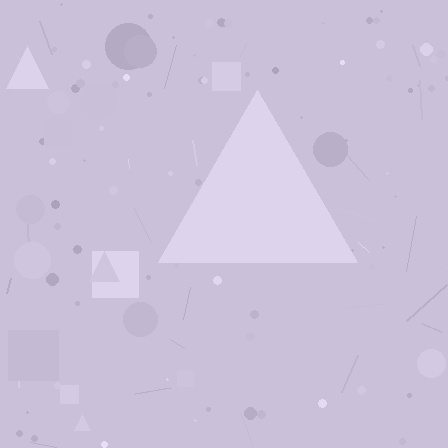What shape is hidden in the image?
A triangle is hidden in the image.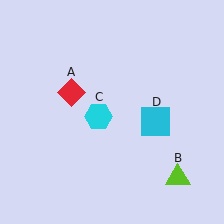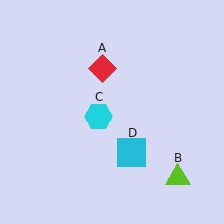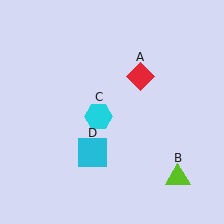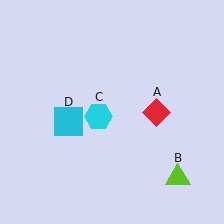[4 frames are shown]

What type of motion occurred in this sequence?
The red diamond (object A), cyan square (object D) rotated clockwise around the center of the scene.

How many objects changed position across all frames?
2 objects changed position: red diamond (object A), cyan square (object D).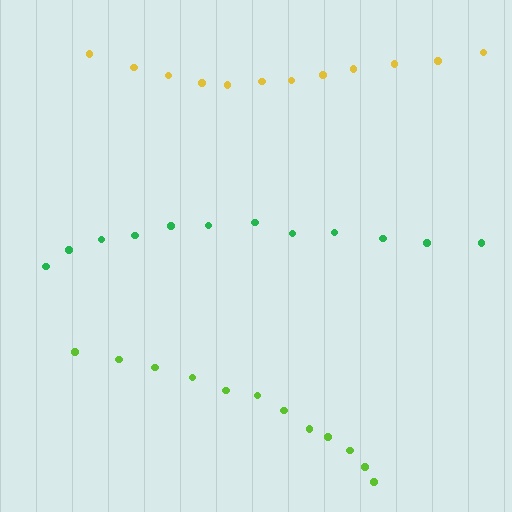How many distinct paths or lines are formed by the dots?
There are 3 distinct paths.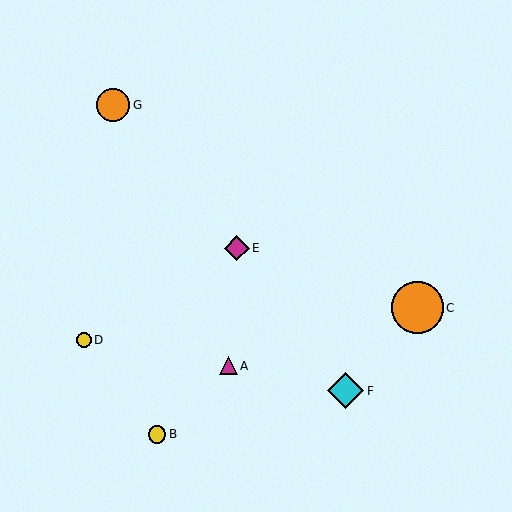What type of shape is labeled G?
Shape G is an orange circle.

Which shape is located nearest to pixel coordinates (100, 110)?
The orange circle (labeled G) at (113, 105) is nearest to that location.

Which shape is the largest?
The orange circle (labeled C) is the largest.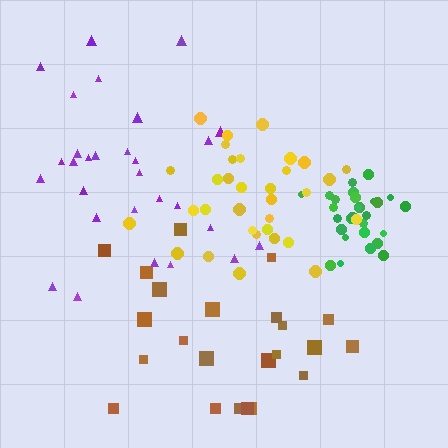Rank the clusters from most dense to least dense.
green, yellow, purple, brown.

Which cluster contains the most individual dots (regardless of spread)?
Yellow (33).